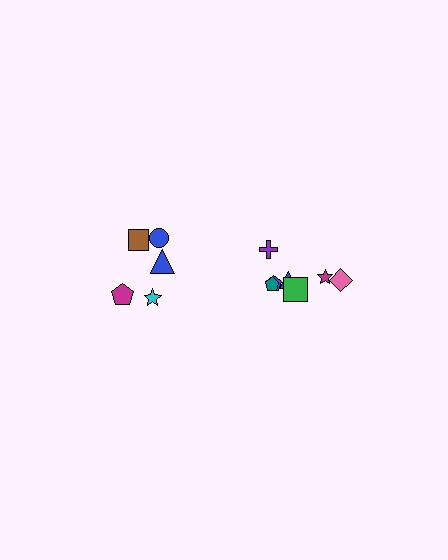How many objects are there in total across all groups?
There are 12 objects.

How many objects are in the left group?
There are 5 objects.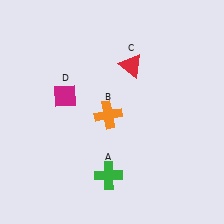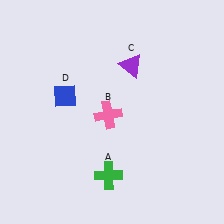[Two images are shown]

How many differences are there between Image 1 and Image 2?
There are 3 differences between the two images.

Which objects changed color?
B changed from orange to pink. C changed from red to purple. D changed from magenta to blue.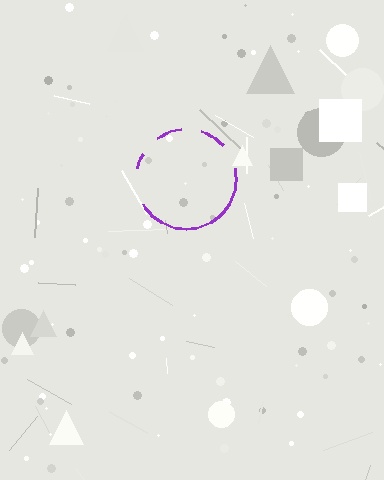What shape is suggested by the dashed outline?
The dashed outline suggests a circle.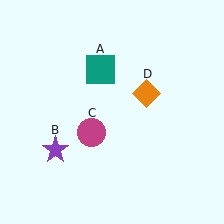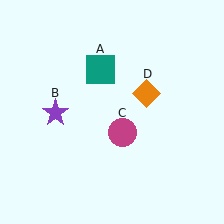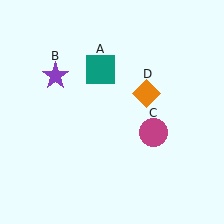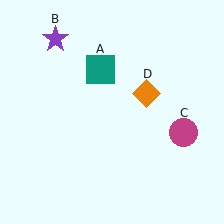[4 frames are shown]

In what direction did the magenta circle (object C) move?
The magenta circle (object C) moved right.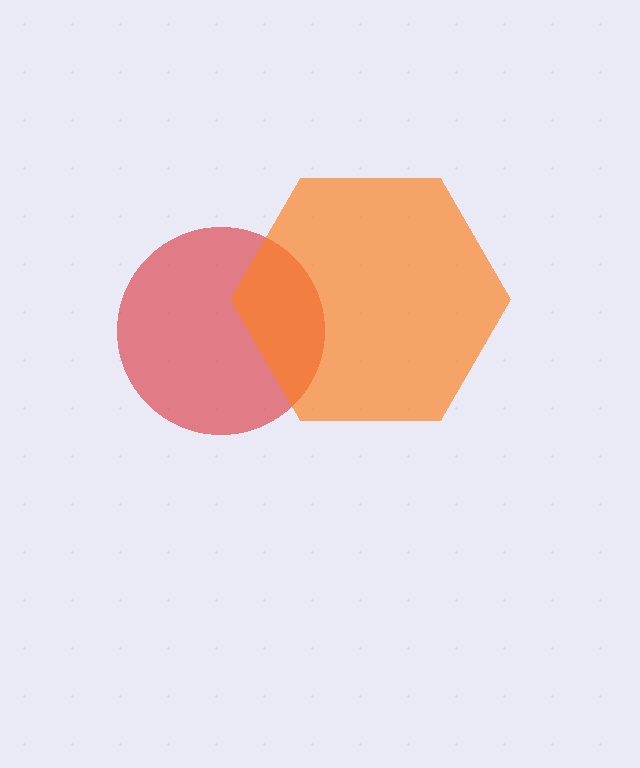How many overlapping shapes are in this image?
There are 2 overlapping shapes in the image.